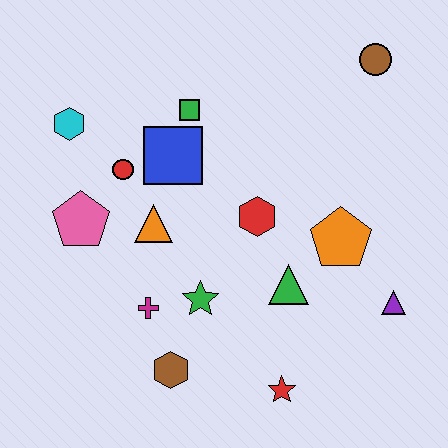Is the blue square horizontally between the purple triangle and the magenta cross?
Yes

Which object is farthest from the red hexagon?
The cyan hexagon is farthest from the red hexagon.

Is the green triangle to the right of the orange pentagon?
No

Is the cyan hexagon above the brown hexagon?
Yes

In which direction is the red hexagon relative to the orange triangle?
The red hexagon is to the right of the orange triangle.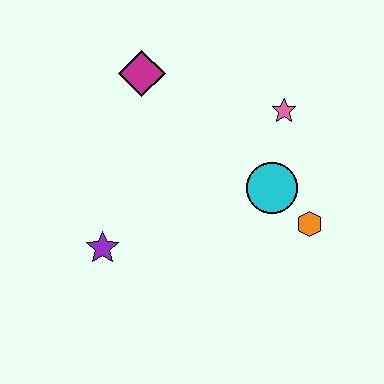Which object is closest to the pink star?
The cyan circle is closest to the pink star.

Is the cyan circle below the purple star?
No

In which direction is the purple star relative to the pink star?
The purple star is to the left of the pink star.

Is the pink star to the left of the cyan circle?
No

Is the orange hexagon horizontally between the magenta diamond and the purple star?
No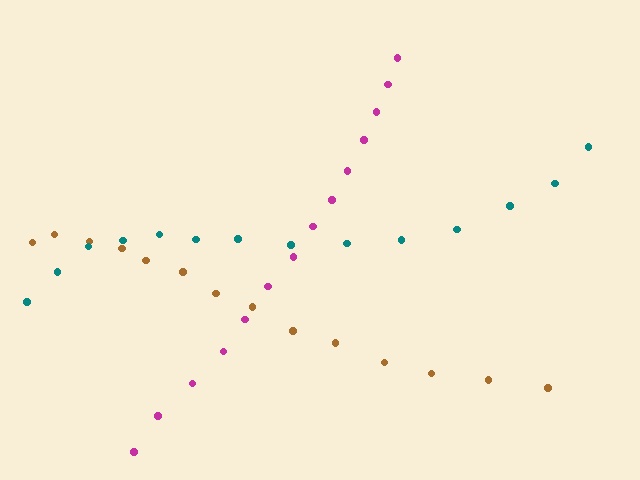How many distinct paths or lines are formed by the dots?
There are 3 distinct paths.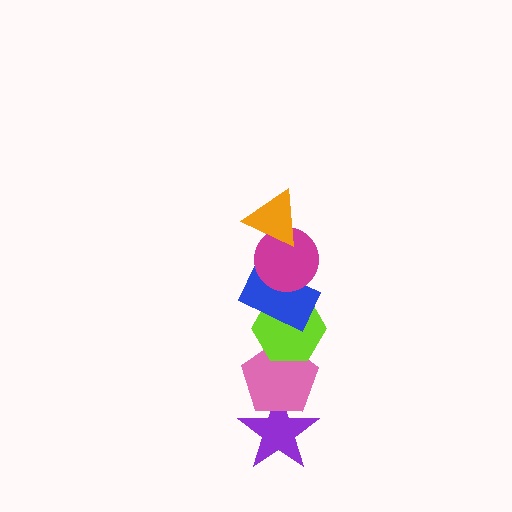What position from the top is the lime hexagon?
The lime hexagon is 4th from the top.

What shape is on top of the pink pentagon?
The lime hexagon is on top of the pink pentagon.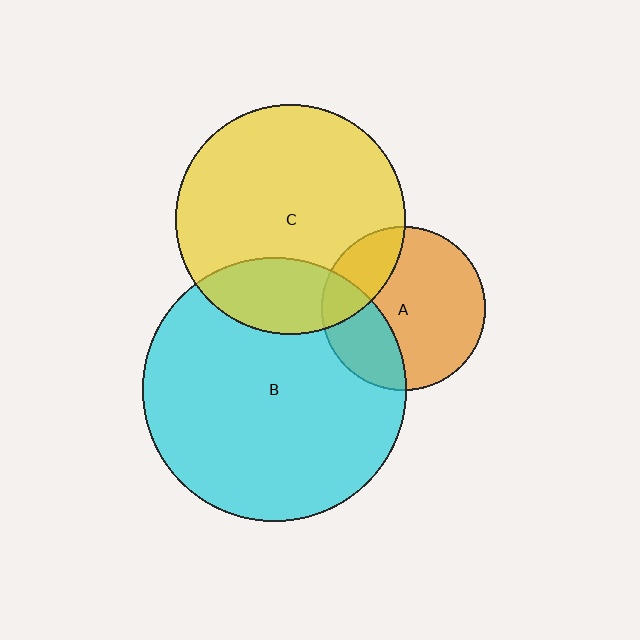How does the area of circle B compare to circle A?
Approximately 2.6 times.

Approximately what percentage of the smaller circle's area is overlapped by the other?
Approximately 25%.